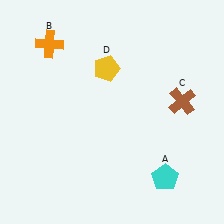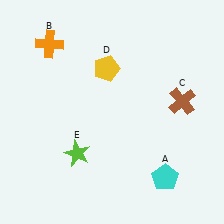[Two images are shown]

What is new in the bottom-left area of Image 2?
A lime star (E) was added in the bottom-left area of Image 2.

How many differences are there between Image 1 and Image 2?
There is 1 difference between the two images.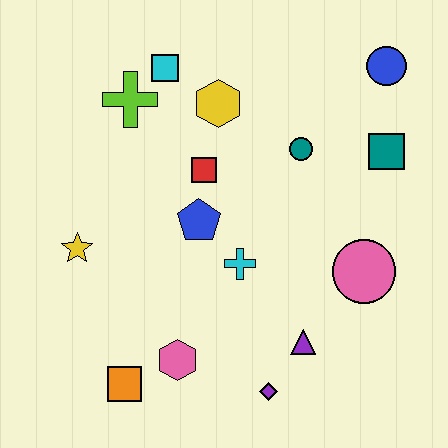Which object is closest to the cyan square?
The lime cross is closest to the cyan square.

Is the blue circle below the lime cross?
No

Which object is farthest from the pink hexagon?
The blue circle is farthest from the pink hexagon.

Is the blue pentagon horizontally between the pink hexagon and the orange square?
No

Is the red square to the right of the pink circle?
No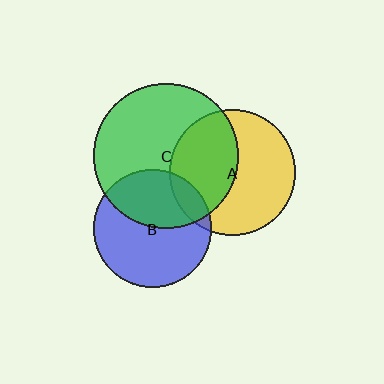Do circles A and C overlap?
Yes.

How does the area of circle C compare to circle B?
Approximately 1.5 times.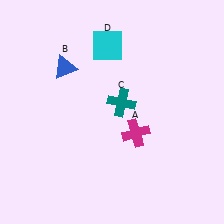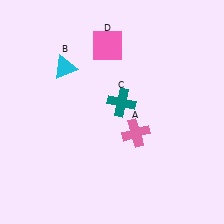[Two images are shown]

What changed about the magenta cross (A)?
In Image 1, A is magenta. In Image 2, it changed to pink.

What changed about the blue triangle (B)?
In Image 1, B is blue. In Image 2, it changed to cyan.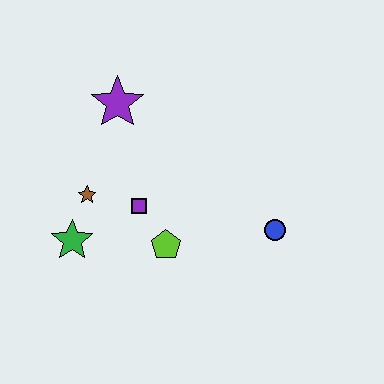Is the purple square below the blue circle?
No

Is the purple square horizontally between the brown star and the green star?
No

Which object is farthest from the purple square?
The blue circle is farthest from the purple square.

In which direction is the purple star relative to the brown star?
The purple star is above the brown star.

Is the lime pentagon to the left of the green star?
No